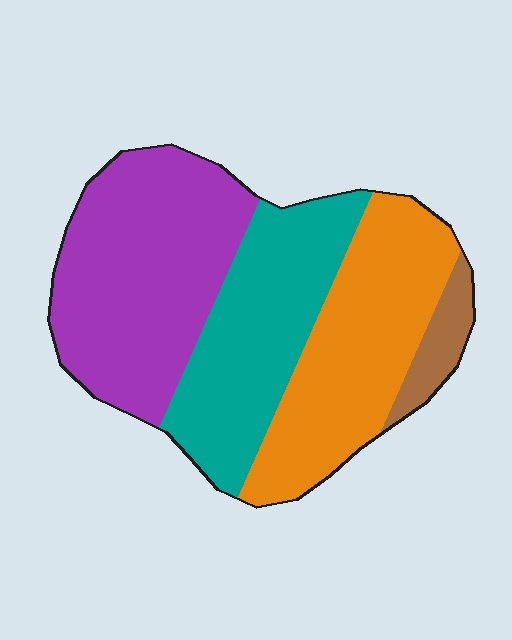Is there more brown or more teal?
Teal.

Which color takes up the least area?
Brown, at roughly 5%.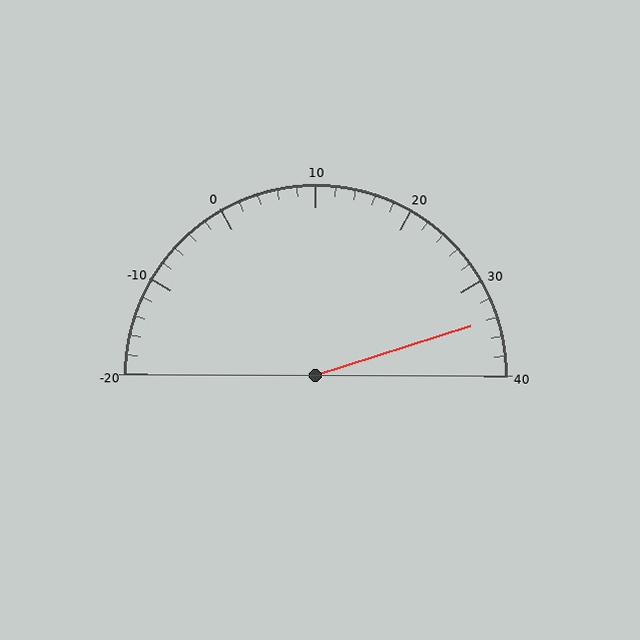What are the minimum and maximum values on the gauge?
The gauge ranges from -20 to 40.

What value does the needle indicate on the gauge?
The needle indicates approximately 34.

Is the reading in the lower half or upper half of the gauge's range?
The reading is in the upper half of the range (-20 to 40).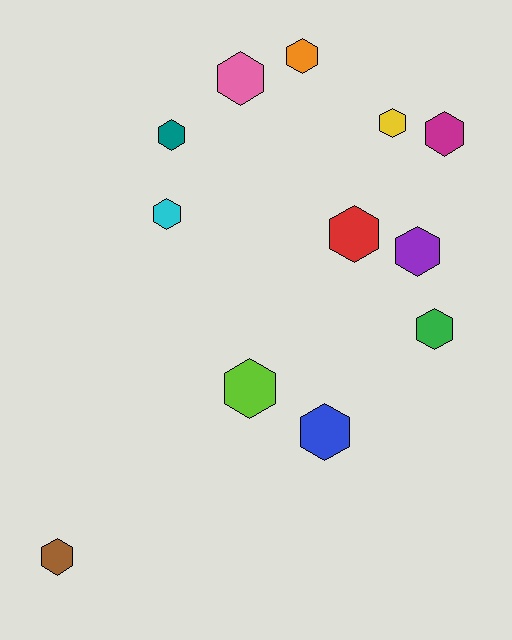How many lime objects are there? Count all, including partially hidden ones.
There is 1 lime object.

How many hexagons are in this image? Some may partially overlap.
There are 12 hexagons.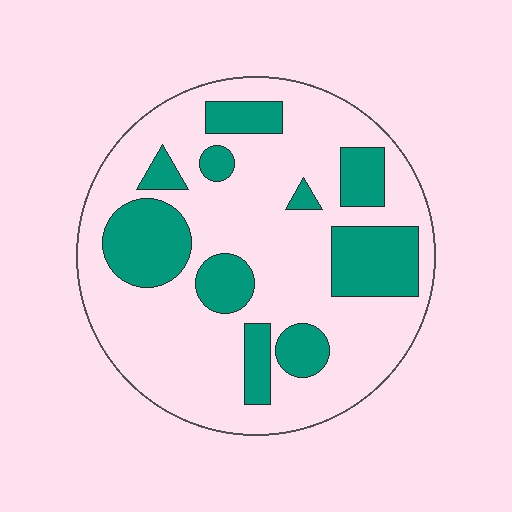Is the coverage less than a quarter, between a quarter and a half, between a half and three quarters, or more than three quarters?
Between a quarter and a half.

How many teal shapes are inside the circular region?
10.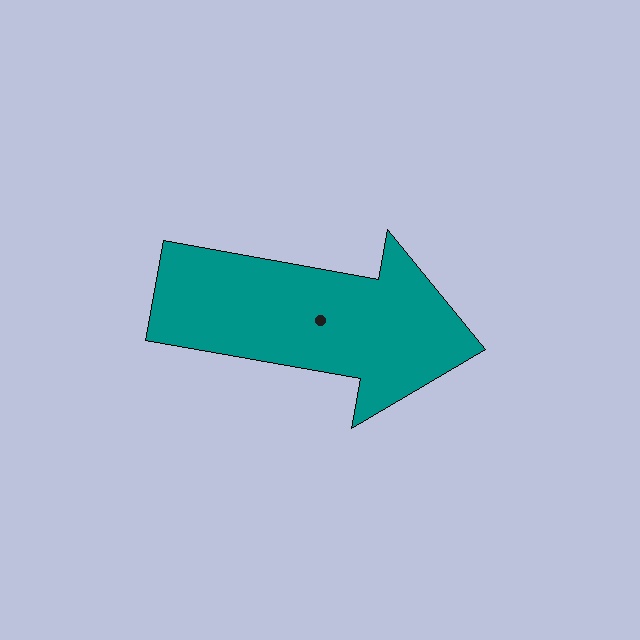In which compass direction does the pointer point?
East.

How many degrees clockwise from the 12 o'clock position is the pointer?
Approximately 100 degrees.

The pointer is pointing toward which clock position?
Roughly 3 o'clock.